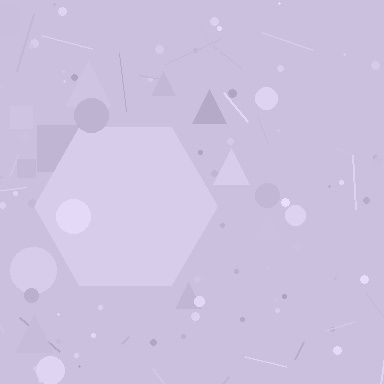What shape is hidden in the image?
A hexagon is hidden in the image.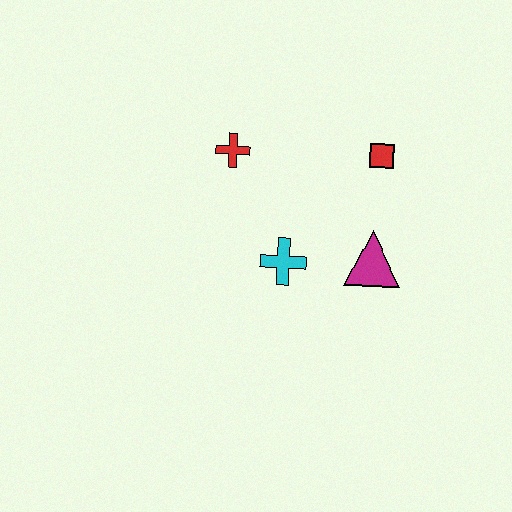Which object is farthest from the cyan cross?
The red square is farthest from the cyan cross.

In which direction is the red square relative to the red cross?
The red square is to the right of the red cross.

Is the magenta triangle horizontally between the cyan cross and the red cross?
No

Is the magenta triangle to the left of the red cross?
No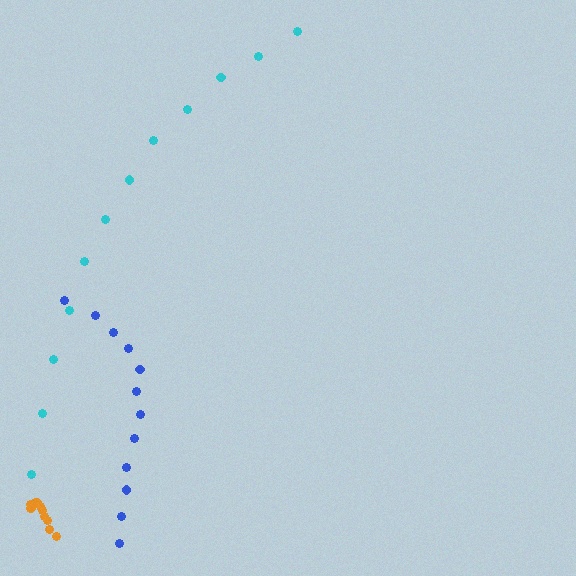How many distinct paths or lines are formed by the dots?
There are 3 distinct paths.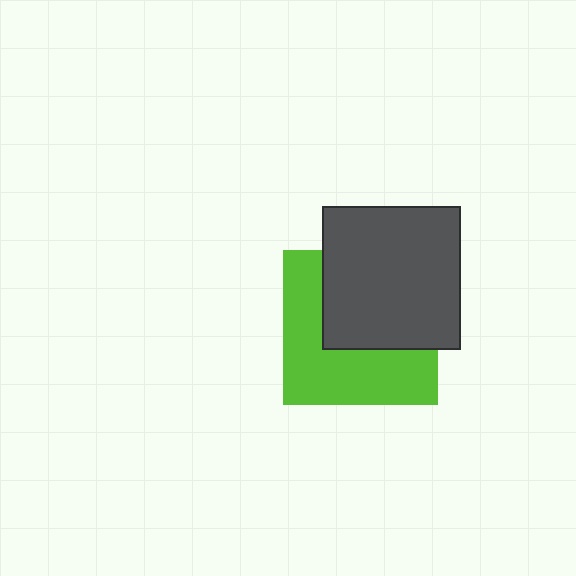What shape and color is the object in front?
The object in front is a dark gray rectangle.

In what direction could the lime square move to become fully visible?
The lime square could move down. That would shift it out from behind the dark gray rectangle entirely.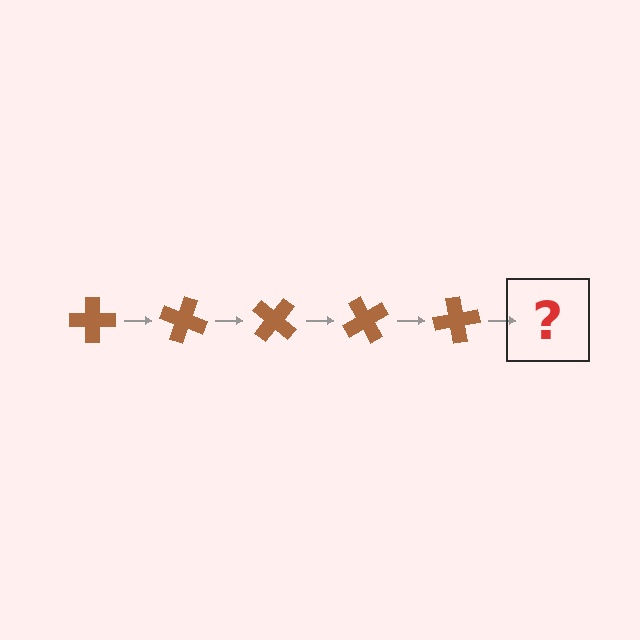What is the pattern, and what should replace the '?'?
The pattern is that the cross rotates 20 degrees each step. The '?' should be a brown cross rotated 100 degrees.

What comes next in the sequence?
The next element should be a brown cross rotated 100 degrees.